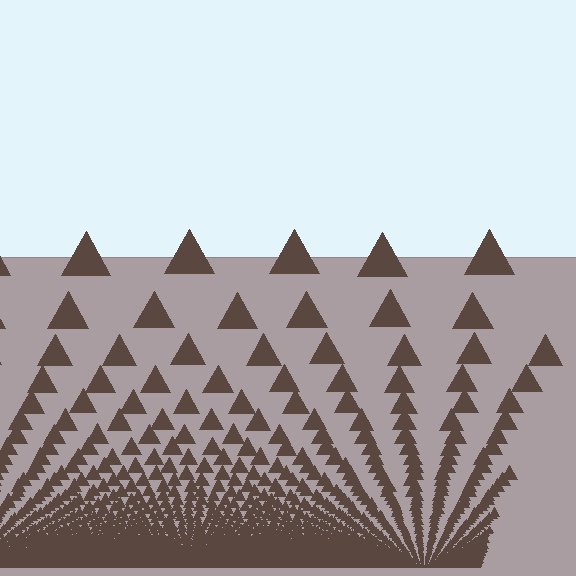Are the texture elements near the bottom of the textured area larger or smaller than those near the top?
Smaller. The gradient is inverted — elements near the bottom are smaller and denser.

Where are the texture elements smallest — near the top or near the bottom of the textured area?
Near the bottom.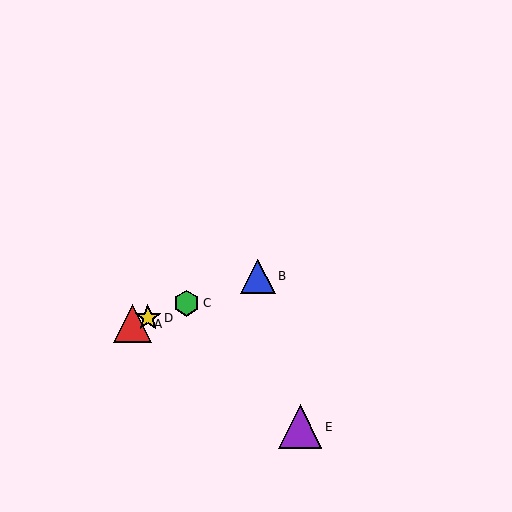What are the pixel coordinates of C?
Object C is at (187, 303).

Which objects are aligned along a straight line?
Objects A, B, C, D are aligned along a straight line.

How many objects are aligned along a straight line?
4 objects (A, B, C, D) are aligned along a straight line.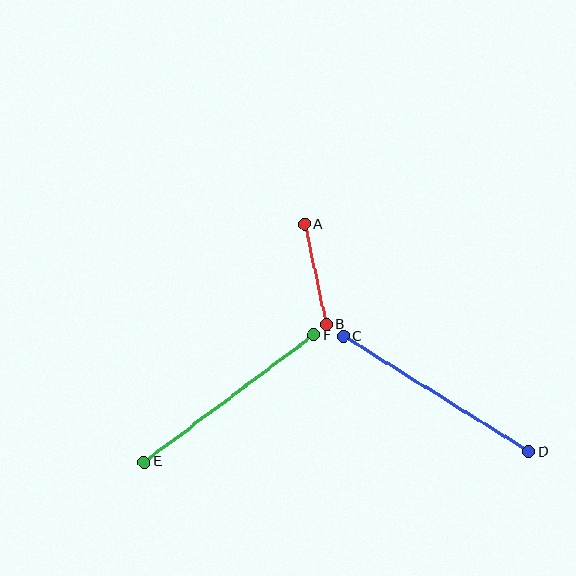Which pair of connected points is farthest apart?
Points C and D are farthest apart.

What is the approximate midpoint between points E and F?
The midpoint is at approximately (229, 399) pixels.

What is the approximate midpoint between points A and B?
The midpoint is at approximately (315, 274) pixels.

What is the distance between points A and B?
The distance is approximately 103 pixels.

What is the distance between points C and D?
The distance is approximately 219 pixels.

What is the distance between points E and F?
The distance is approximately 212 pixels.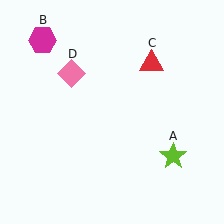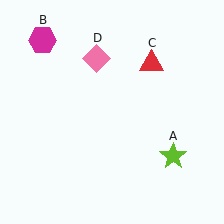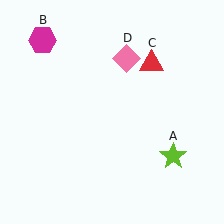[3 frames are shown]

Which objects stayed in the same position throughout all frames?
Lime star (object A) and magenta hexagon (object B) and red triangle (object C) remained stationary.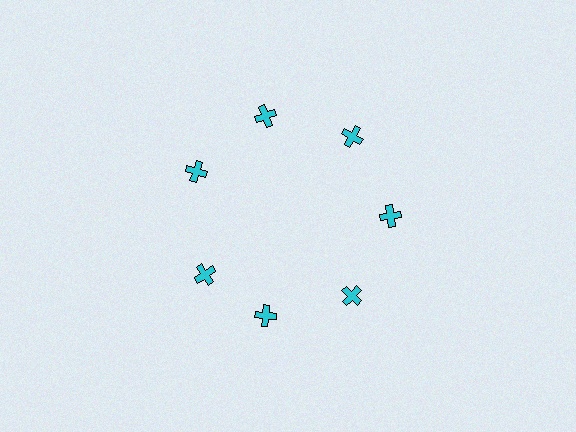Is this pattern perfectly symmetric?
No. The 7 cyan crosses are arranged in a ring, but one element near the 8 o'clock position is rotated out of alignment along the ring, breaking the 7-fold rotational symmetry.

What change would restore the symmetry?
The symmetry would be restored by rotating it back into even spacing with its neighbors so that all 7 crosses sit at equal angles and equal distance from the center.